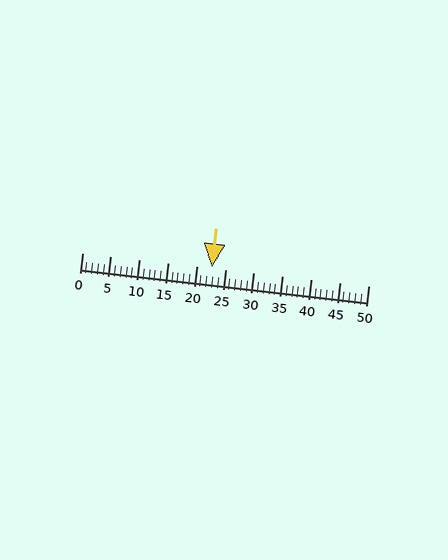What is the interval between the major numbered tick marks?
The major tick marks are spaced 5 units apart.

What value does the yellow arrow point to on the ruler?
The yellow arrow points to approximately 23.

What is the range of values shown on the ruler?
The ruler shows values from 0 to 50.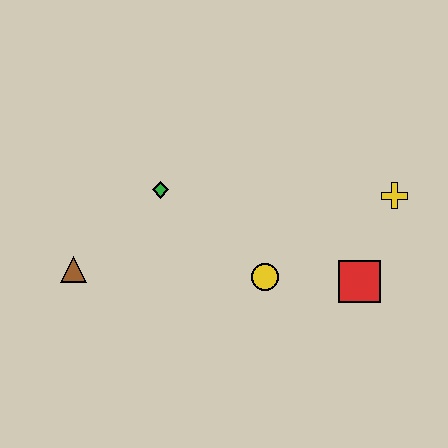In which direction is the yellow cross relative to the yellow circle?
The yellow cross is to the right of the yellow circle.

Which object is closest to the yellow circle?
The red square is closest to the yellow circle.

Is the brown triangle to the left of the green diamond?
Yes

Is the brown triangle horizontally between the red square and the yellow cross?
No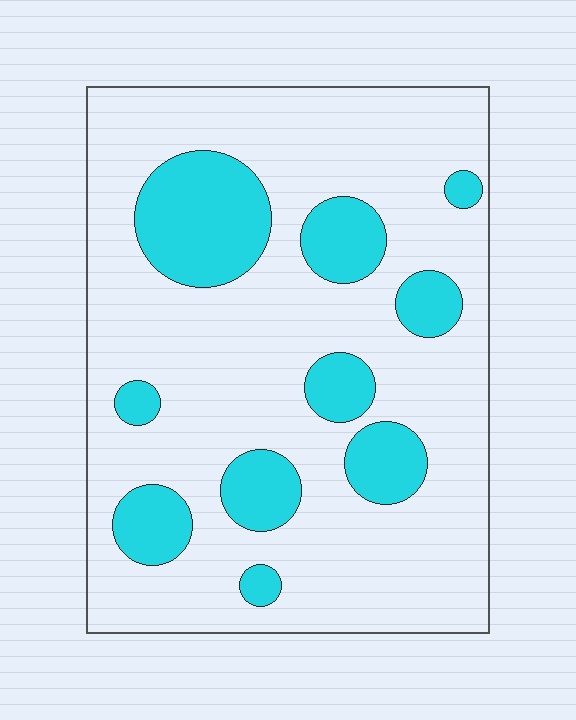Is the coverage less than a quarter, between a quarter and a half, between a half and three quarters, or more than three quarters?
Less than a quarter.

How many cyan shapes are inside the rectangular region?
10.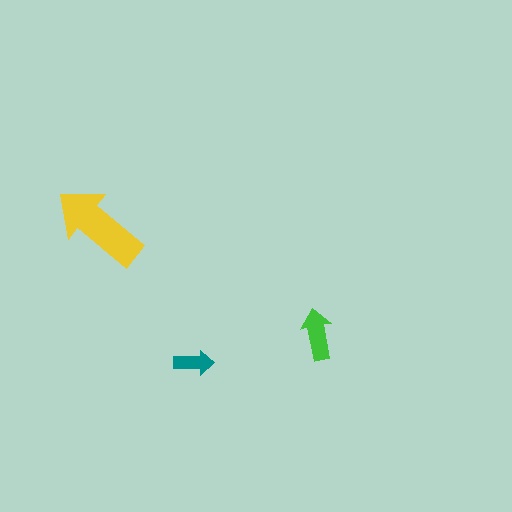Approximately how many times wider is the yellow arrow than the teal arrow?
About 2.5 times wider.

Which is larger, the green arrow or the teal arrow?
The green one.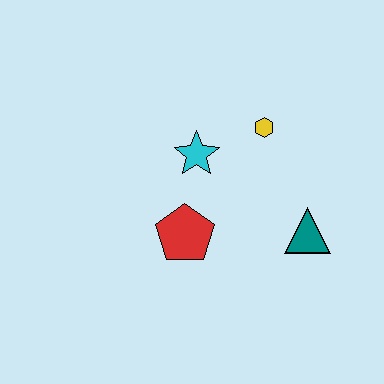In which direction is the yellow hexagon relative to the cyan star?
The yellow hexagon is to the right of the cyan star.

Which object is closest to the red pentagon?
The cyan star is closest to the red pentagon.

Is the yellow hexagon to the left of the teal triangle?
Yes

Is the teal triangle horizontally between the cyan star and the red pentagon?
No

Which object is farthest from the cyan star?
The teal triangle is farthest from the cyan star.